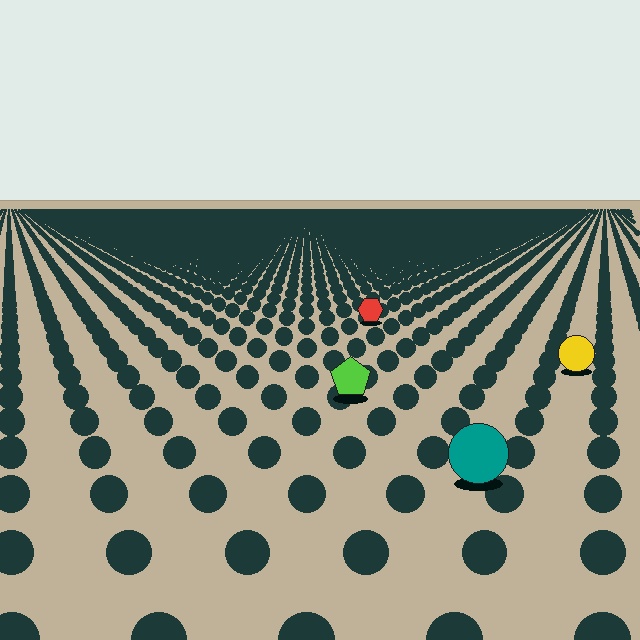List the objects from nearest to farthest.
From nearest to farthest: the teal circle, the lime pentagon, the yellow circle, the red hexagon.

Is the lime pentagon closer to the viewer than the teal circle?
No. The teal circle is closer — you can tell from the texture gradient: the ground texture is coarser near it.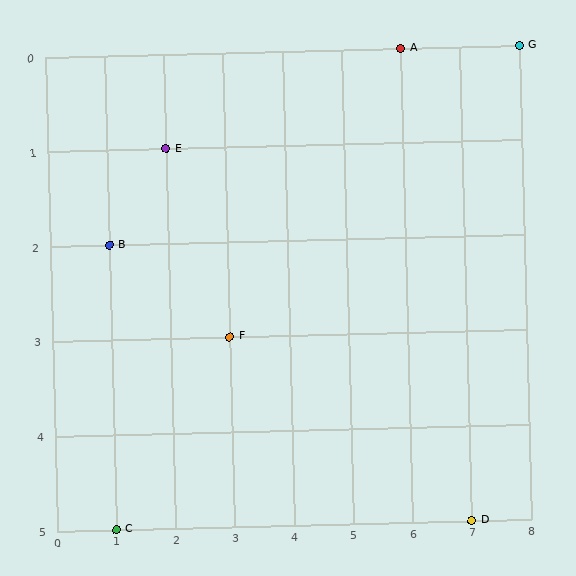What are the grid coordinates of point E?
Point E is at grid coordinates (2, 1).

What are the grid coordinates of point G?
Point G is at grid coordinates (8, 0).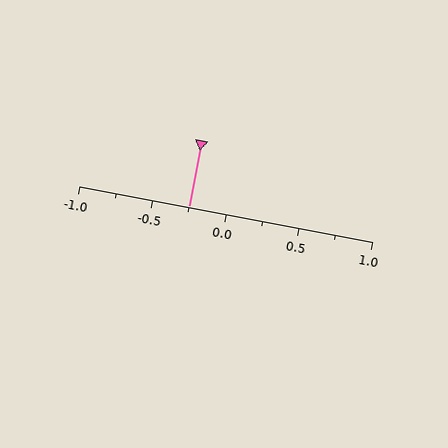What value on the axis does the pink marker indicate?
The marker indicates approximately -0.25.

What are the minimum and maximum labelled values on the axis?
The axis runs from -1.0 to 1.0.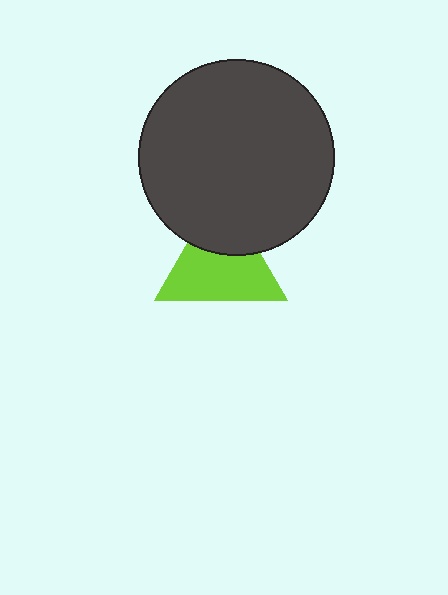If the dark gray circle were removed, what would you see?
You would see the complete lime triangle.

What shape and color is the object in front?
The object in front is a dark gray circle.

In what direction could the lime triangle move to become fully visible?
The lime triangle could move down. That would shift it out from behind the dark gray circle entirely.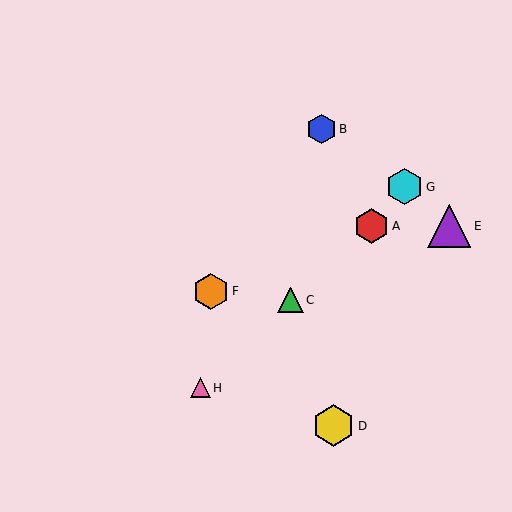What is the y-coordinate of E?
Object E is at y≈226.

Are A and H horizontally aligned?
No, A is at y≈226 and H is at y≈388.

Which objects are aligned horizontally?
Objects A, E are aligned horizontally.